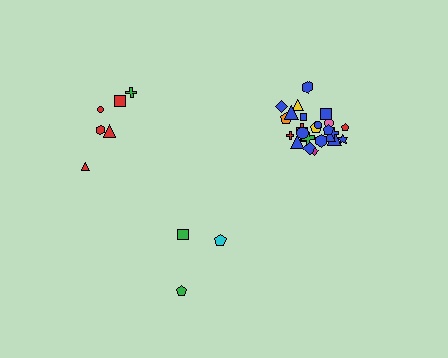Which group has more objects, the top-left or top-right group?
The top-right group.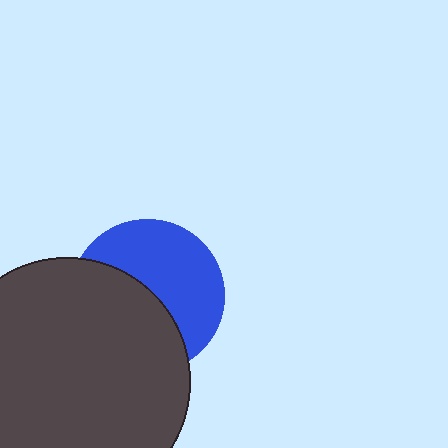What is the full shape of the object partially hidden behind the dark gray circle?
The partially hidden object is a blue circle.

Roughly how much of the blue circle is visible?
About half of it is visible (roughly 51%).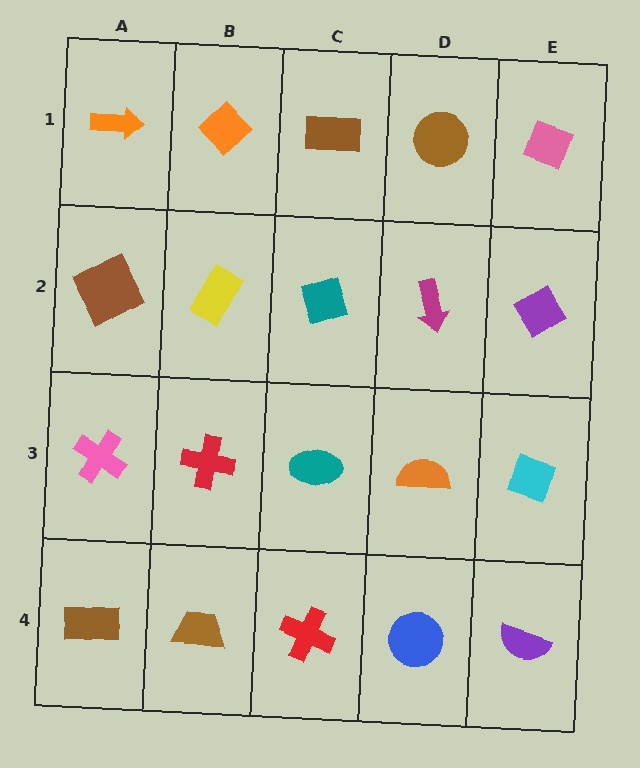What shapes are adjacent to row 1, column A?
A brown square (row 2, column A), an orange diamond (row 1, column B).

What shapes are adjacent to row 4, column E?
A cyan diamond (row 3, column E), a blue circle (row 4, column D).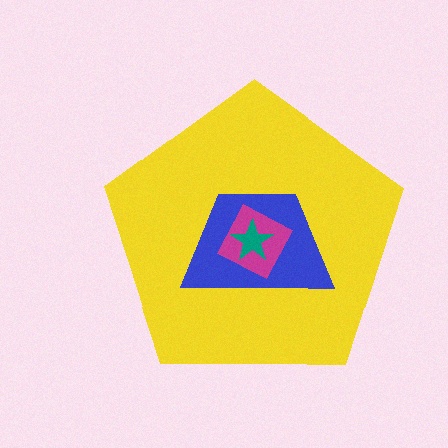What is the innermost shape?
The teal star.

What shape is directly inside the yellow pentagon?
The blue trapezoid.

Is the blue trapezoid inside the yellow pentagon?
Yes.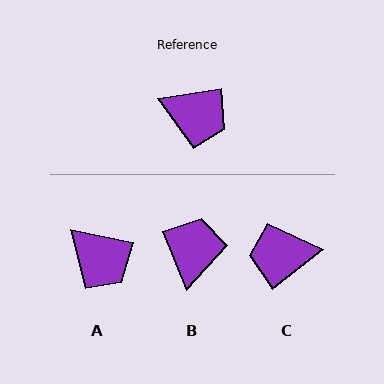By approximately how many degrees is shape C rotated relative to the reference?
Approximately 150 degrees clockwise.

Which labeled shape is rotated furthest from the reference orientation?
C, about 150 degrees away.